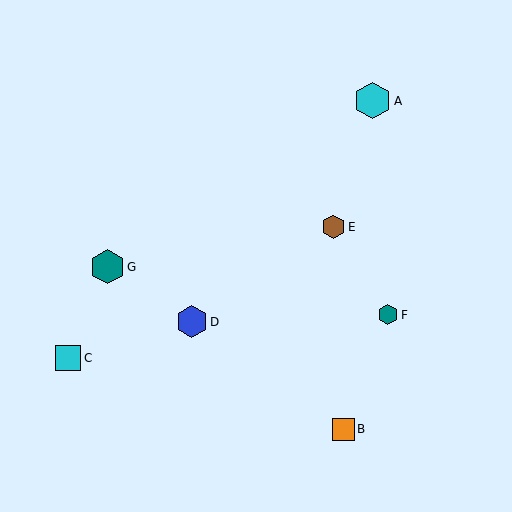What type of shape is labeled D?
Shape D is a blue hexagon.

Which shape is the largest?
The cyan hexagon (labeled A) is the largest.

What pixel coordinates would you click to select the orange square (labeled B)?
Click at (343, 429) to select the orange square B.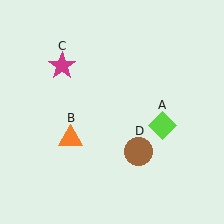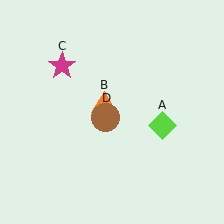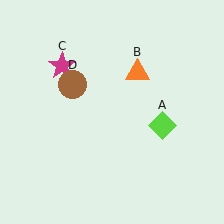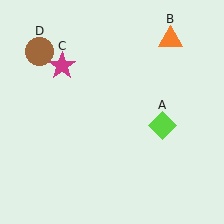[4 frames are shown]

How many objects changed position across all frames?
2 objects changed position: orange triangle (object B), brown circle (object D).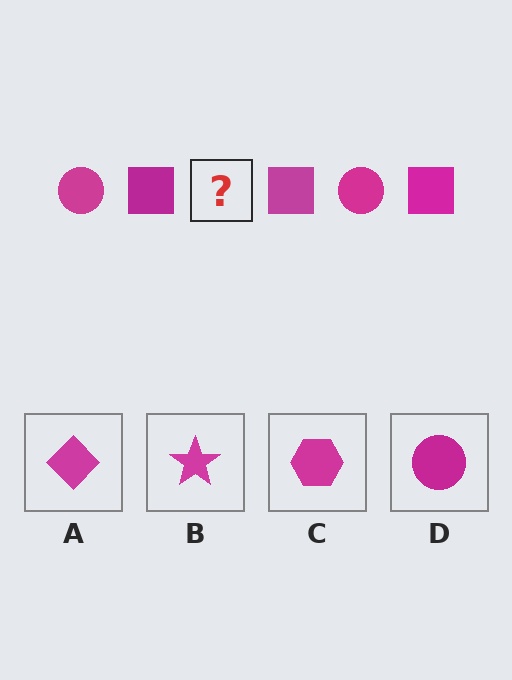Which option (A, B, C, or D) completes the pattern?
D.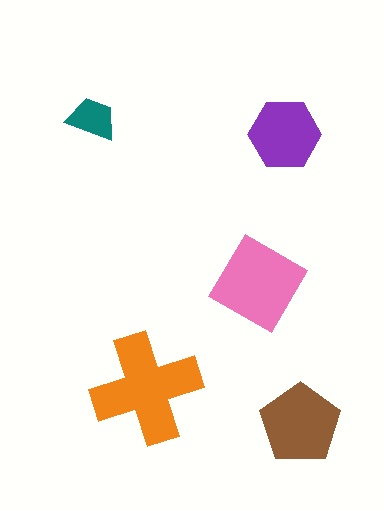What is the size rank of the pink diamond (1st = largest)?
2nd.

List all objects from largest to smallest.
The orange cross, the pink diamond, the brown pentagon, the purple hexagon, the teal trapezoid.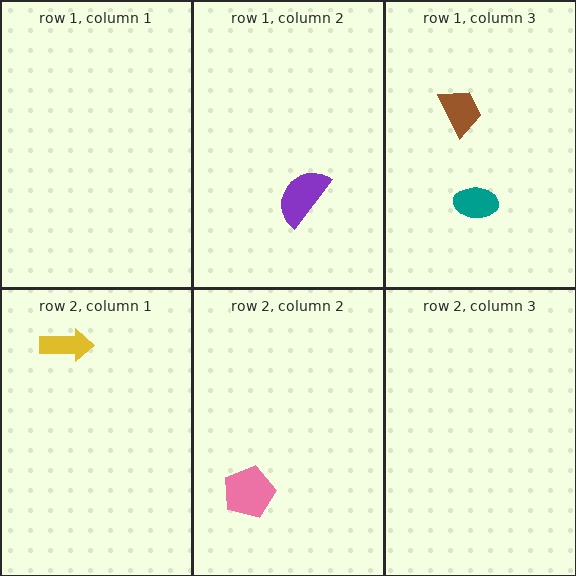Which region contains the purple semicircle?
The row 1, column 2 region.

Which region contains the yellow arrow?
The row 2, column 1 region.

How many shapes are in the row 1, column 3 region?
2.